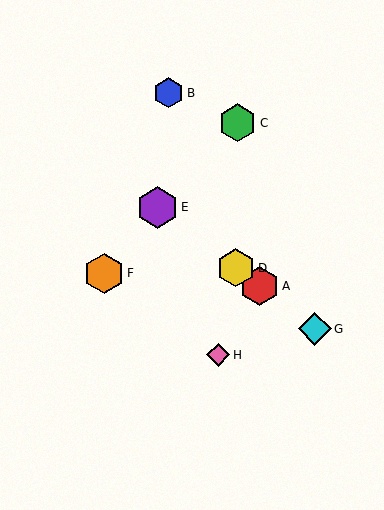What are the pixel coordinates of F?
Object F is at (104, 273).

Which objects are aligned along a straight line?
Objects A, D, E, G are aligned along a straight line.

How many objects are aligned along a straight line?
4 objects (A, D, E, G) are aligned along a straight line.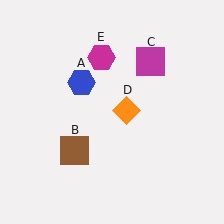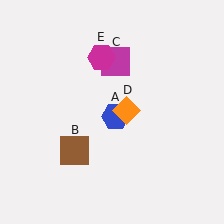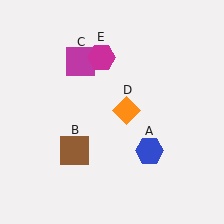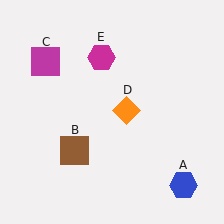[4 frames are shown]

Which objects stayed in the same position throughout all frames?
Brown square (object B) and orange diamond (object D) and magenta hexagon (object E) remained stationary.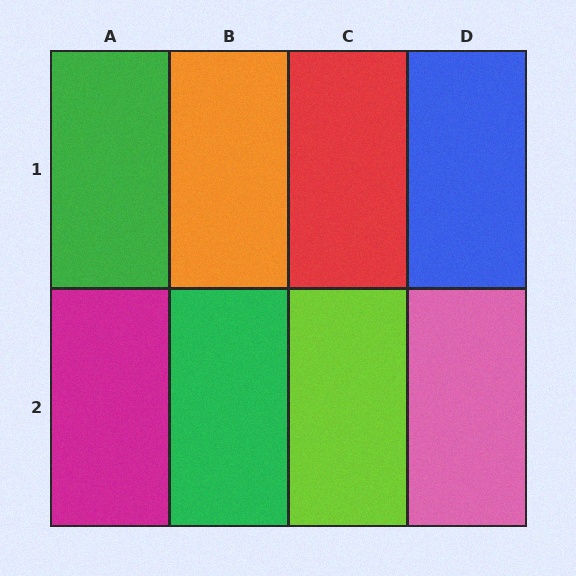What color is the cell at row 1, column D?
Blue.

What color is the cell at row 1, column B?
Orange.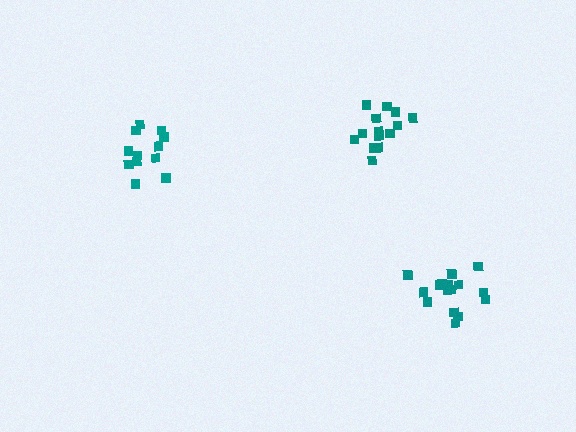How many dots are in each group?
Group 1: 14 dots, Group 2: 13 dots, Group 3: 16 dots (43 total).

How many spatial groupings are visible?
There are 3 spatial groupings.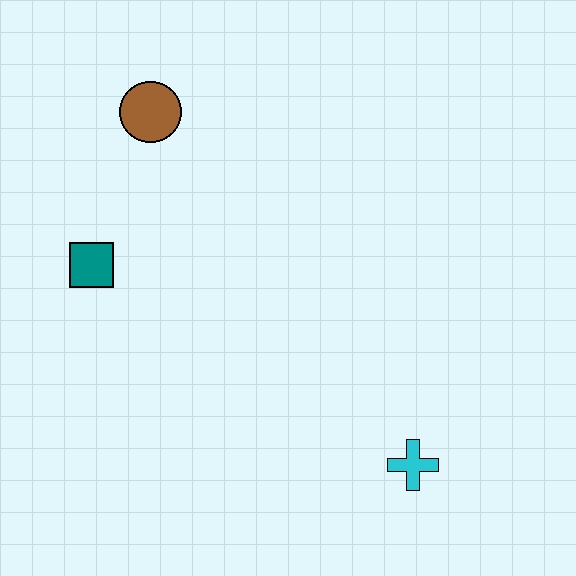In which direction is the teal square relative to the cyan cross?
The teal square is to the left of the cyan cross.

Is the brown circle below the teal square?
No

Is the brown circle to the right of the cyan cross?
No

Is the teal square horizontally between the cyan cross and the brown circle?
No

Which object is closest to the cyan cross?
The teal square is closest to the cyan cross.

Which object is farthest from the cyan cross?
The brown circle is farthest from the cyan cross.